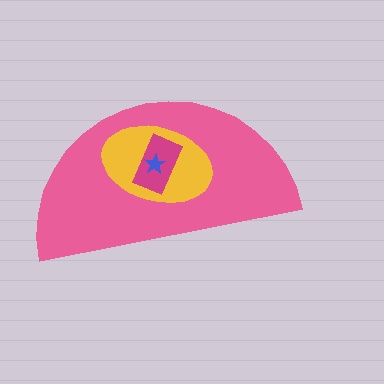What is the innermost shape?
The blue star.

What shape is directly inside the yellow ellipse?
The magenta rectangle.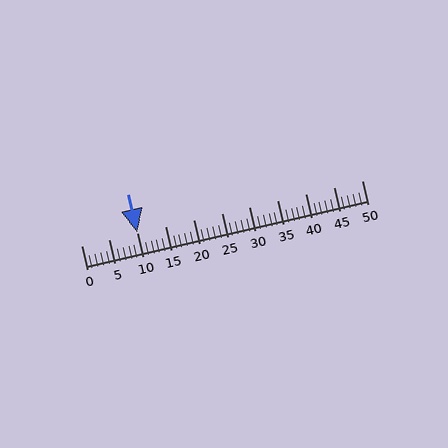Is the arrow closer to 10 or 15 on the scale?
The arrow is closer to 10.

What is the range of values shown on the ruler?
The ruler shows values from 0 to 50.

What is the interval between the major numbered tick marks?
The major tick marks are spaced 5 units apart.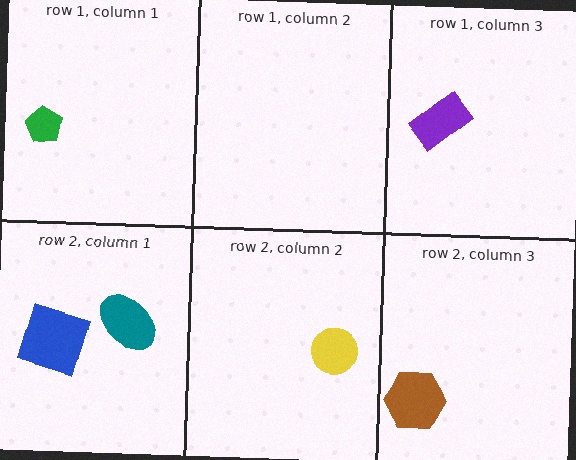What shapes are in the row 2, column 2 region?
The yellow circle.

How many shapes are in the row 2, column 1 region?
2.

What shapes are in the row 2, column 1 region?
The blue square, the teal ellipse.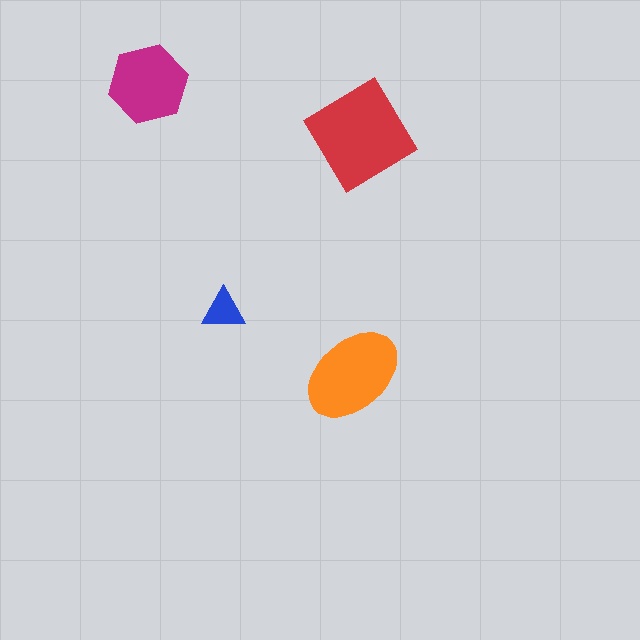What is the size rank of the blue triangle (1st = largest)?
4th.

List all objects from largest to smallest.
The red diamond, the orange ellipse, the magenta hexagon, the blue triangle.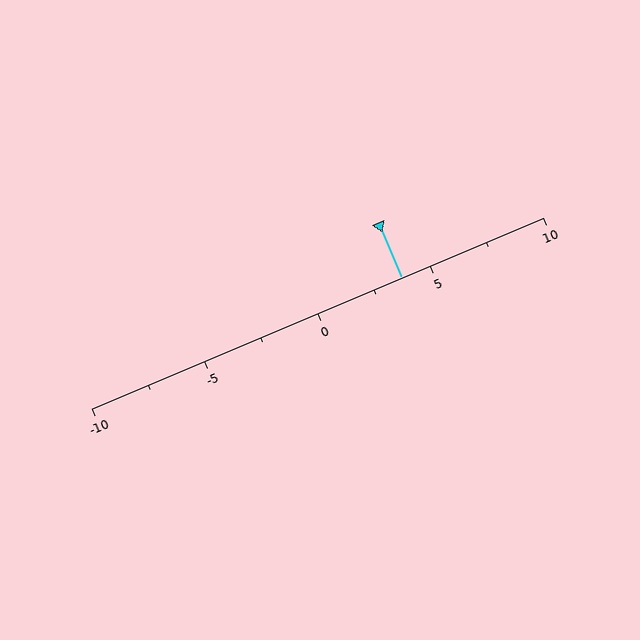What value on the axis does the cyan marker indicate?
The marker indicates approximately 3.8.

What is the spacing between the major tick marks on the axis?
The major ticks are spaced 5 apart.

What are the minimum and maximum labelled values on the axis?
The axis runs from -10 to 10.